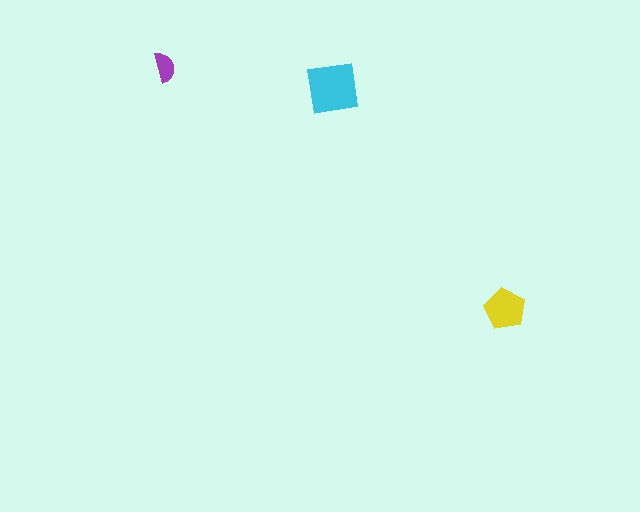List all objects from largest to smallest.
The cyan square, the yellow pentagon, the purple semicircle.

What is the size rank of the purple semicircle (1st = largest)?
3rd.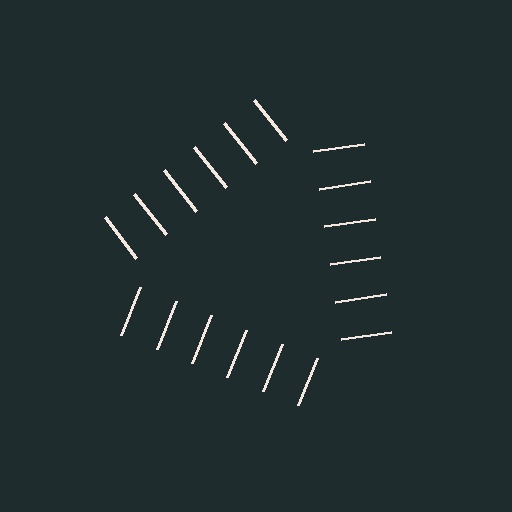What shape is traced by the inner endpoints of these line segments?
An illusory triangle — the line segments terminate on its edges but no continuous stroke is drawn.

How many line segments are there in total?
18 — 6 along each of the 3 edges.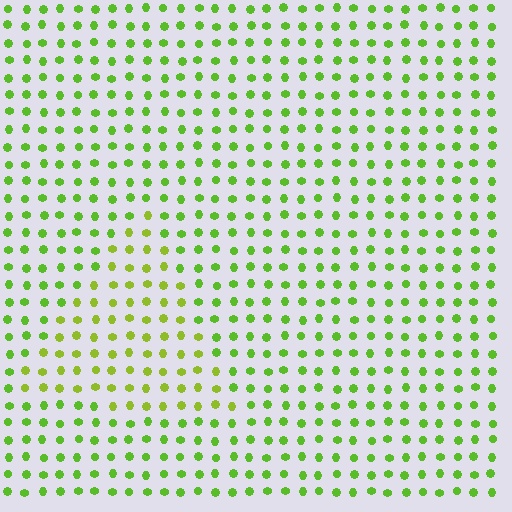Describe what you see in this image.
The image is filled with small lime elements in a uniform arrangement. A triangle-shaped region is visible where the elements are tinted to a slightly different hue, forming a subtle color boundary.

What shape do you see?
I see a triangle.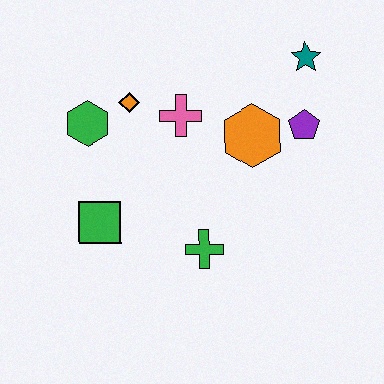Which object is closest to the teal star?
The purple pentagon is closest to the teal star.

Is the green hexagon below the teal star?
Yes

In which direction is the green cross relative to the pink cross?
The green cross is below the pink cross.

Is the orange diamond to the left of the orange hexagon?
Yes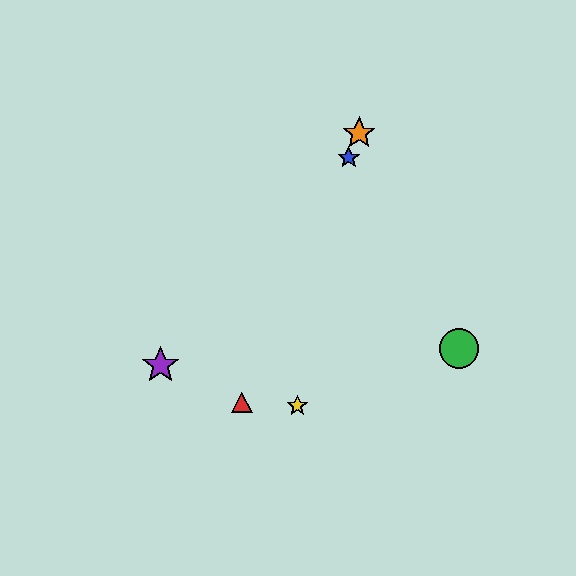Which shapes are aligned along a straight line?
The red triangle, the blue star, the orange star are aligned along a straight line.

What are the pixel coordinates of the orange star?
The orange star is at (359, 133).